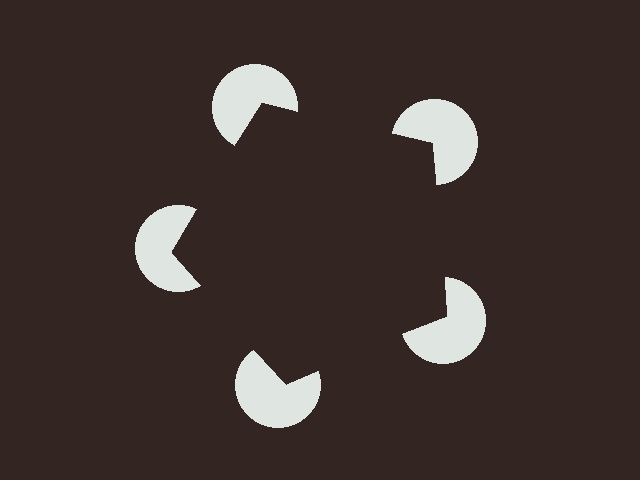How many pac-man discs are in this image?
There are 5 — one at each vertex of the illusory pentagon.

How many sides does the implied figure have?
5 sides.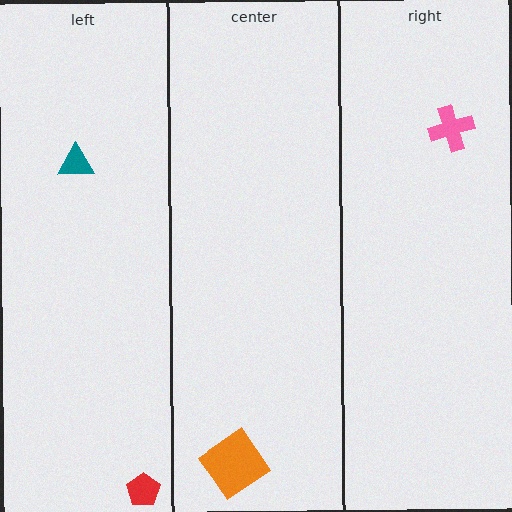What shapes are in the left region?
The teal triangle, the red pentagon.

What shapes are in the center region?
The orange diamond.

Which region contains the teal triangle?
The left region.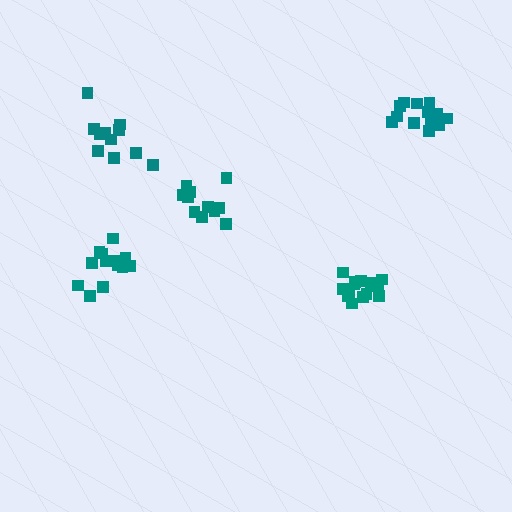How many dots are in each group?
Group 1: 15 dots, Group 2: 15 dots, Group 3: 11 dots, Group 4: 13 dots, Group 5: 11 dots (65 total).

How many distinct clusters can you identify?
There are 5 distinct clusters.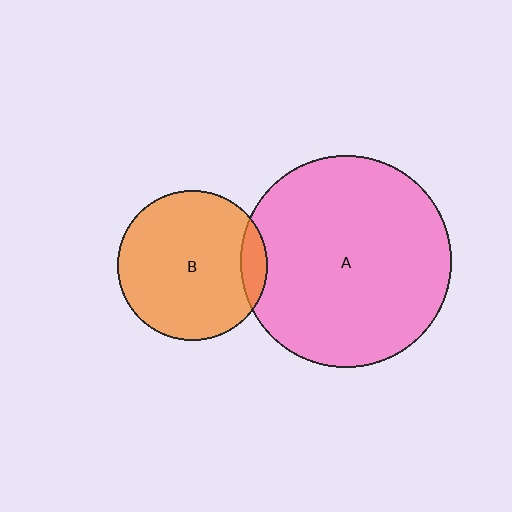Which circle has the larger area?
Circle A (pink).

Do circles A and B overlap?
Yes.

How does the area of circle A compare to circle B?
Approximately 2.0 times.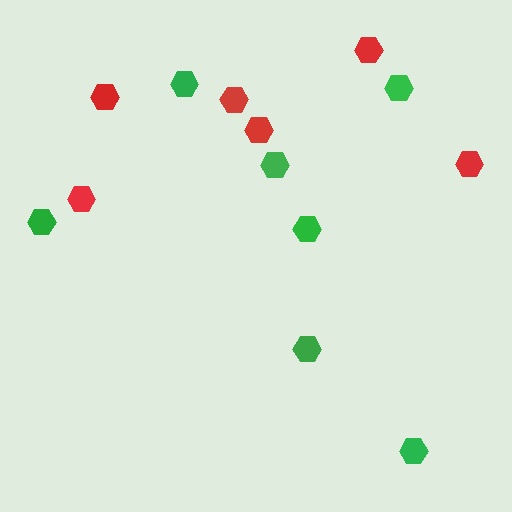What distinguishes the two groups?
There are 2 groups: one group of green hexagons (7) and one group of red hexagons (6).